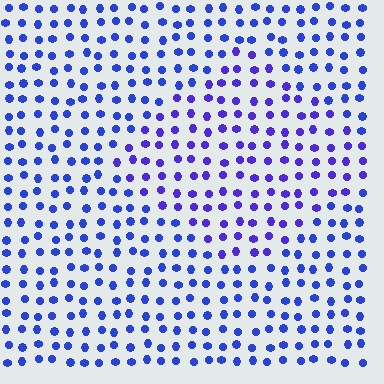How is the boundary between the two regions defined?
The boundary is defined purely by a slight shift in hue (about 22 degrees). Spacing, size, and orientation are identical on both sides.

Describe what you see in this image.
The image is filled with small blue elements in a uniform arrangement. A diamond-shaped region is visible where the elements are tinted to a slightly different hue, forming a subtle color boundary.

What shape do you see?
I see a diamond.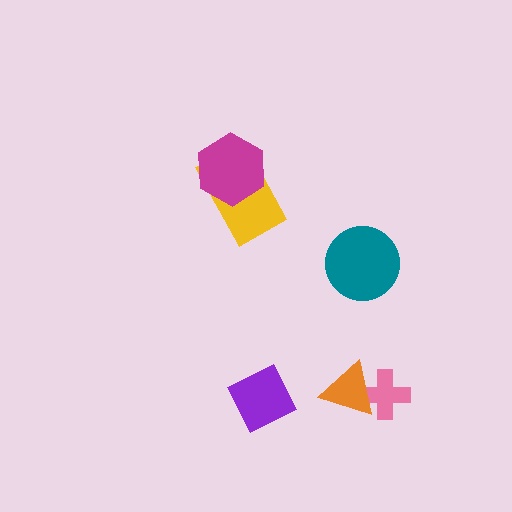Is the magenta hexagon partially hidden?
No, no other shape covers it.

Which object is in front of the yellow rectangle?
The magenta hexagon is in front of the yellow rectangle.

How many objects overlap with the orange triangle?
1 object overlaps with the orange triangle.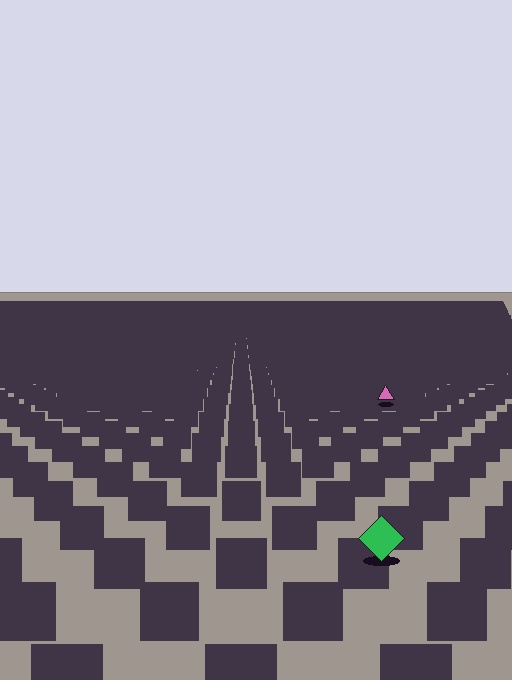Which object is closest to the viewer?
The green diamond is closest. The texture marks near it are larger and more spread out.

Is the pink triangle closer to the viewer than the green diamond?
No. The green diamond is closer — you can tell from the texture gradient: the ground texture is coarser near it.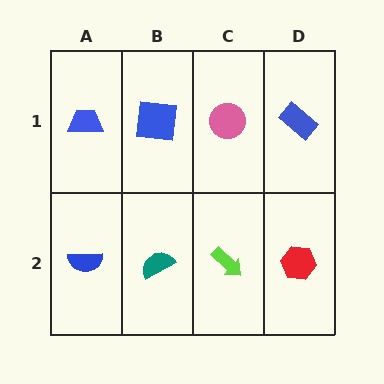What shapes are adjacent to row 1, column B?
A teal semicircle (row 2, column B), a blue trapezoid (row 1, column A), a pink circle (row 1, column C).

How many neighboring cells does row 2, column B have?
3.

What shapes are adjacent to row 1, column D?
A red hexagon (row 2, column D), a pink circle (row 1, column C).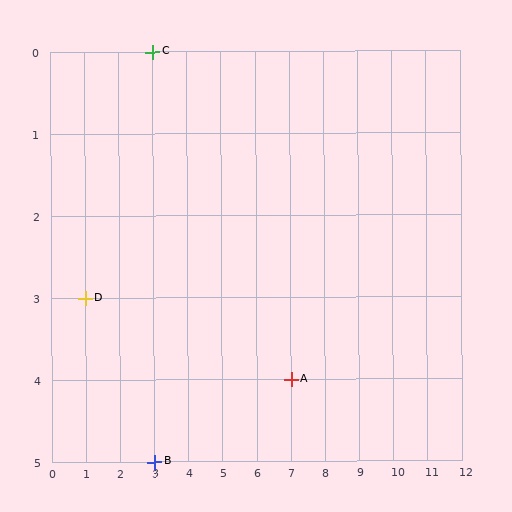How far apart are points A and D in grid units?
Points A and D are 6 columns and 1 row apart (about 6.1 grid units diagonally).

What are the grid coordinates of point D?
Point D is at grid coordinates (1, 3).